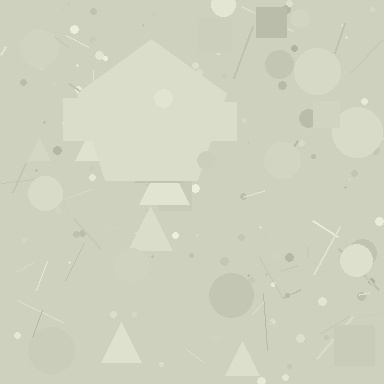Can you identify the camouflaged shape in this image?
The camouflaged shape is a pentagon.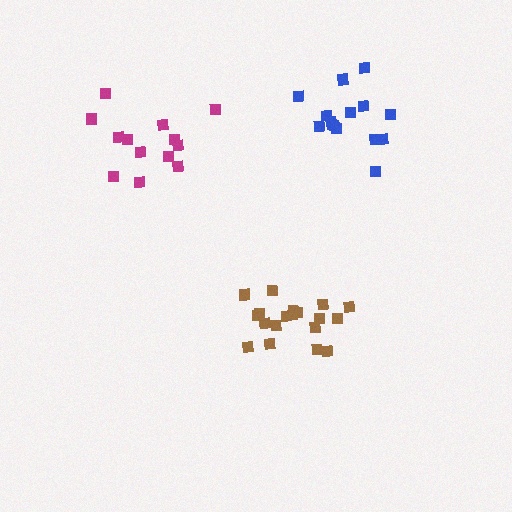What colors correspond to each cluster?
The clusters are colored: brown, magenta, blue.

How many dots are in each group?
Group 1: 19 dots, Group 2: 13 dots, Group 3: 15 dots (47 total).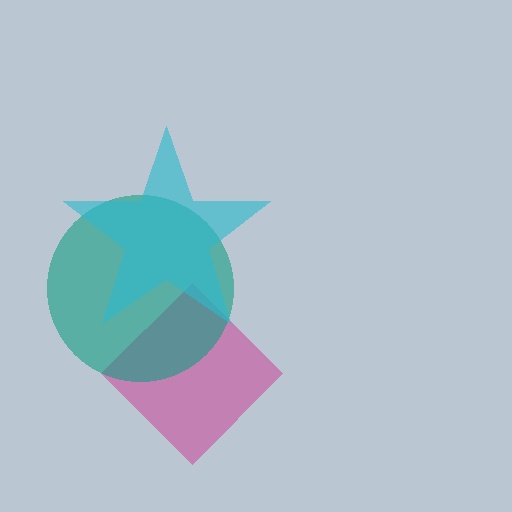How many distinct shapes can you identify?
There are 3 distinct shapes: a magenta diamond, a teal circle, a cyan star.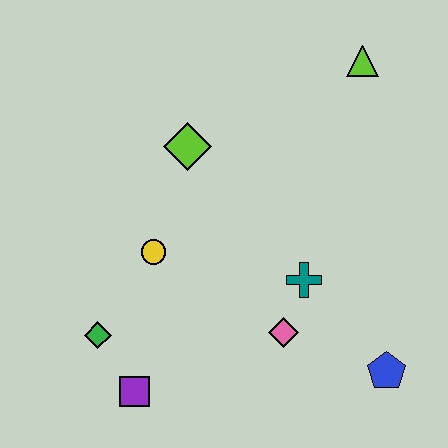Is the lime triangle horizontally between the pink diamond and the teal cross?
No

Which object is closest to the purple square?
The green diamond is closest to the purple square.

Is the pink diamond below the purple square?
No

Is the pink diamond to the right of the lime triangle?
No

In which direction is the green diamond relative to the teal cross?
The green diamond is to the left of the teal cross.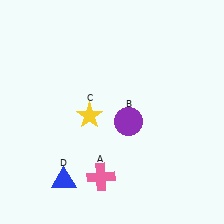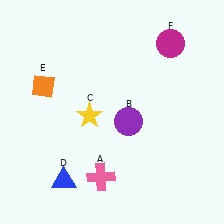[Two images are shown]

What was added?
An orange diamond (E), a magenta circle (F) were added in Image 2.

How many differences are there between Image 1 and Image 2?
There are 2 differences between the two images.